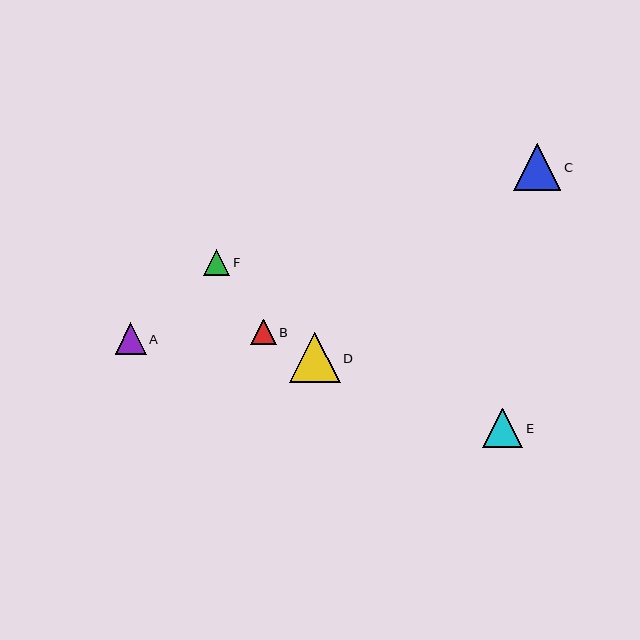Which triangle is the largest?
Triangle D is the largest with a size of approximately 50 pixels.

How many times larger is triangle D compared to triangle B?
Triangle D is approximately 2.0 times the size of triangle B.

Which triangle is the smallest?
Triangle F is the smallest with a size of approximately 26 pixels.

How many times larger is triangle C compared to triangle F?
Triangle C is approximately 1.8 times the size of triangle F.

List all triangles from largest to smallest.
From largest to smallest: D, C, E, A, B, F.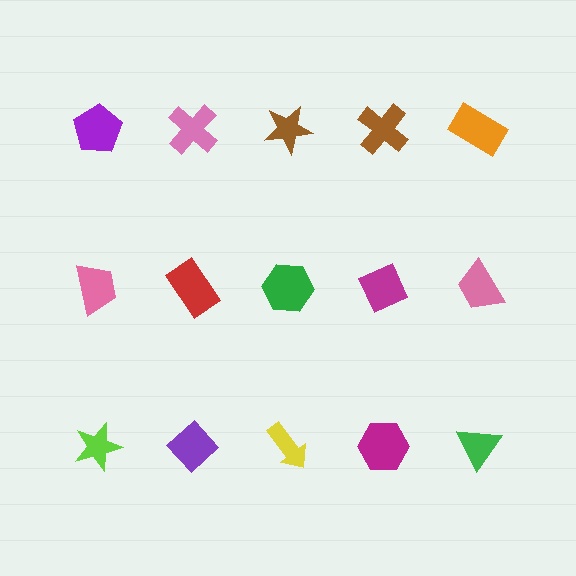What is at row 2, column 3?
A green hexagon.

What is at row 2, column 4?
A magenta diamond.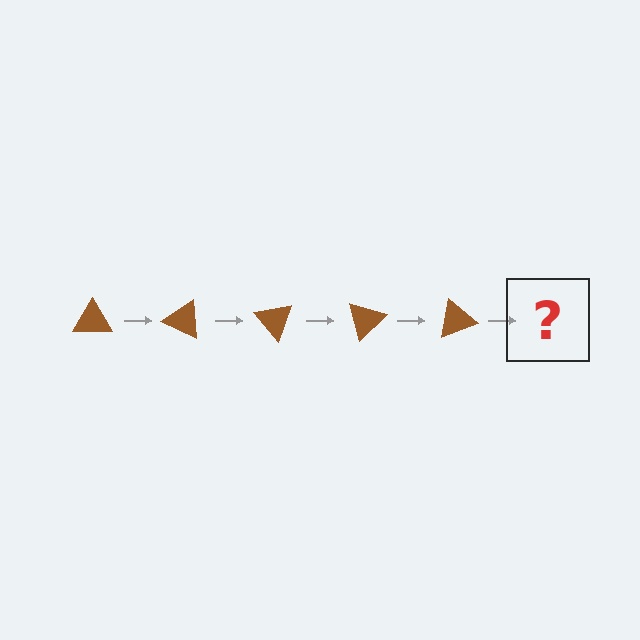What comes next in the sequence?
The next element should be a brown triangle rotated 125 degrees.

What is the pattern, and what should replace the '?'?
The pattern is that the triangle rotates 25 degrees each step. The '?' should be a brown triangle rotated 125 degrees.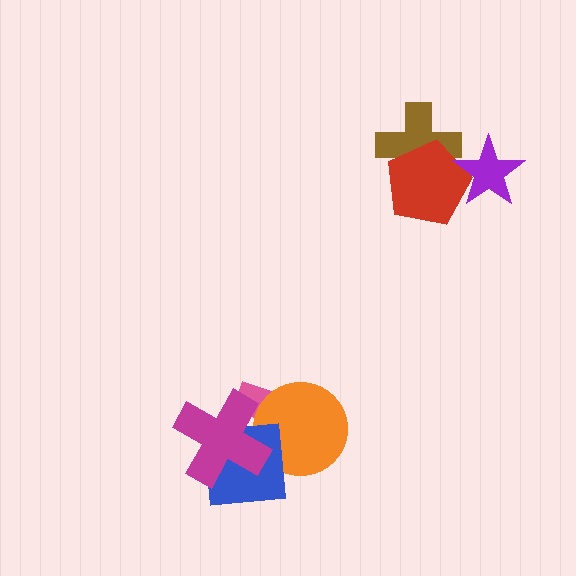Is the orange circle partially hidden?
Yes, it is partially covered by another shape.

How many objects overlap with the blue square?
2 objects overlap with the blue square.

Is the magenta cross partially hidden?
No, no other shape covers it.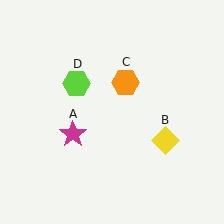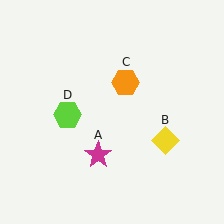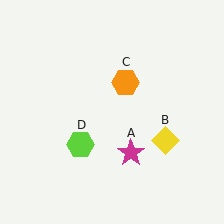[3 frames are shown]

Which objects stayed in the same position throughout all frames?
Yellow diamond (object B) and orange hexagon (object C) remained stationary.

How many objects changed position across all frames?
2 objects changed position: magenta star (object A), lime hexagon (object D).